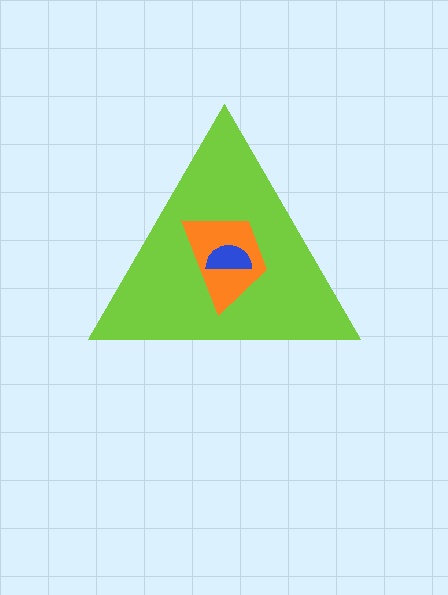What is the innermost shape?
The blue semicircle.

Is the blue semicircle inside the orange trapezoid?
Yes.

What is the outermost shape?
The lime triangle.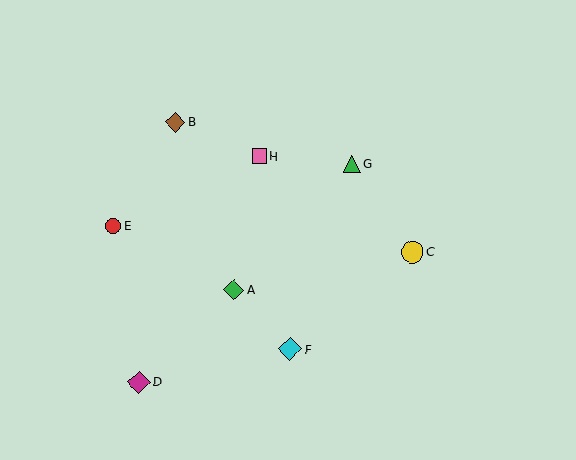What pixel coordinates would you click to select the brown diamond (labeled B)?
Click at (175, 122) to select the brown diamond B.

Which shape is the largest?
The cyan diamond (labeled F) is the largest.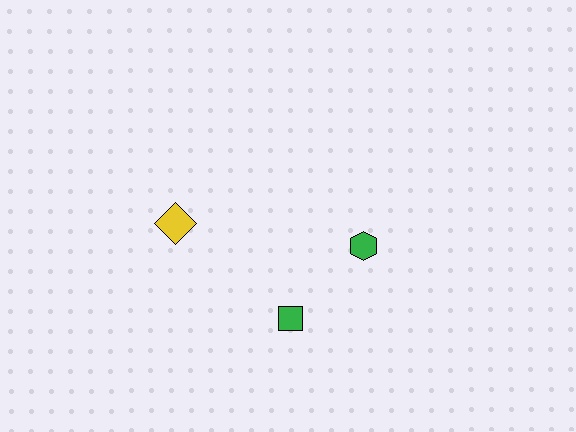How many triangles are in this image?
There are no triangles.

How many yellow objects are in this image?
There is 1 yellow object.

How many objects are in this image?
There are 3 objects.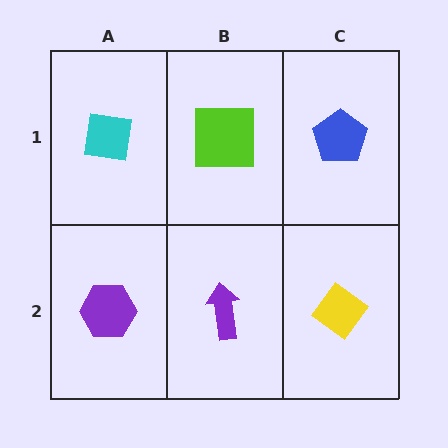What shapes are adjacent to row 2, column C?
A blue pentagon (row 1, column C), a purple arrow (row 2, column B).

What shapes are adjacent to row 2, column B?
A lime square (row 1, column B), a purple hexagon (row 2, column A), a yellow diamond (row 2, column C).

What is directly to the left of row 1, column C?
A lime square.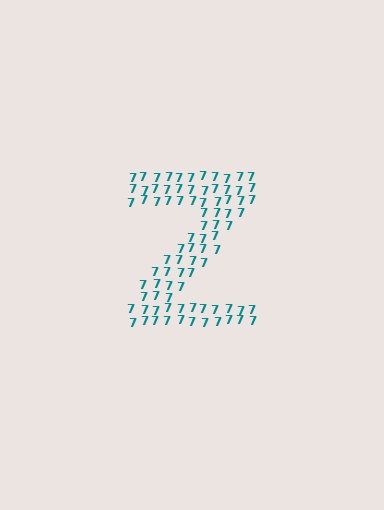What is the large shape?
The large shape is the letter Z.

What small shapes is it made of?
It is made of small digit 7's.